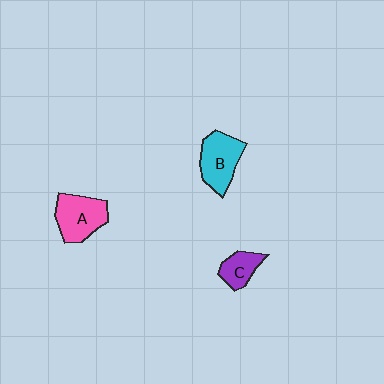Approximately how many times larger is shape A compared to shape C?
Approximately 1.8 times.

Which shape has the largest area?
Shape A (pink).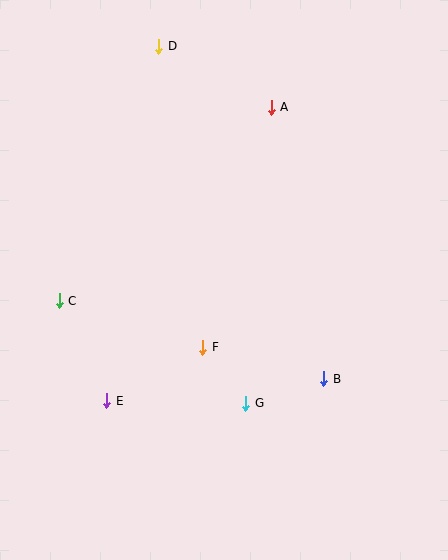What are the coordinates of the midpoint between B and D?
The midpoint between B and D is at (241, 212).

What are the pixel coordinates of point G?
Point G is at (246, 403).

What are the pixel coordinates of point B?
Point B is at (324, 379).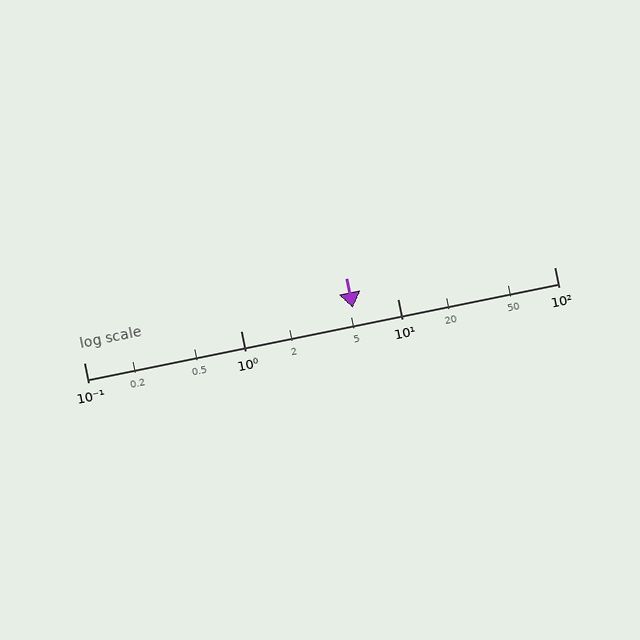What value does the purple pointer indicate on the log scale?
The pointer indicates approximately 5.2.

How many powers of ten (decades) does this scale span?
The scale spans 3 decades, from 0.1 to 100.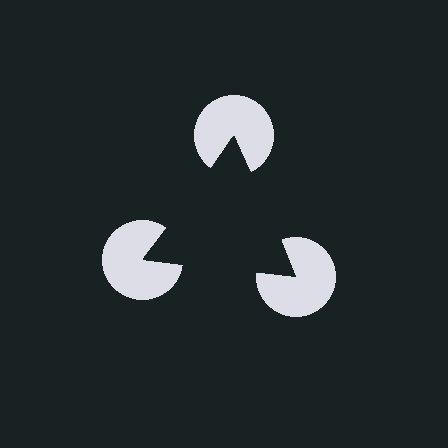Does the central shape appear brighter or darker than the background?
It typically appears slightly darker than the background, even though no actual brightness change is drawn.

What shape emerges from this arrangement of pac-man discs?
An illusory triangle — its edges are inferred from the aligned wedge cuts in the pac-man discs, not physically drawn.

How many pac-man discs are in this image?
There are 3 — one at each vertex of the illusory triangle.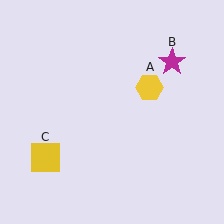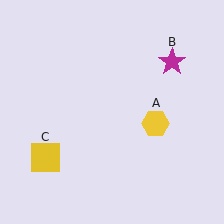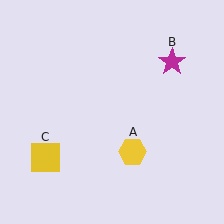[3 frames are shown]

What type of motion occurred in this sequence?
The yellow hexagon (object A) rotated clockwise around the center of the scene.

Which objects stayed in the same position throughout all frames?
Magenta star (object B) and yellow square (object C) remained stationary.